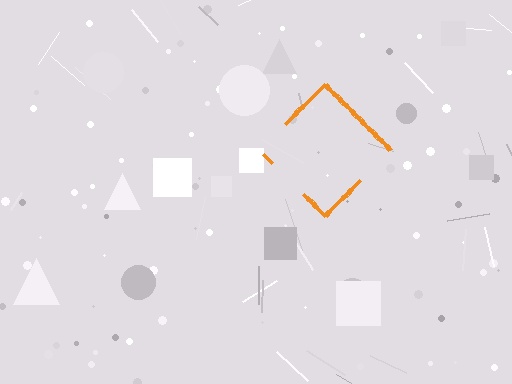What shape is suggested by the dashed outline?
The dashed outline suggests a diamond.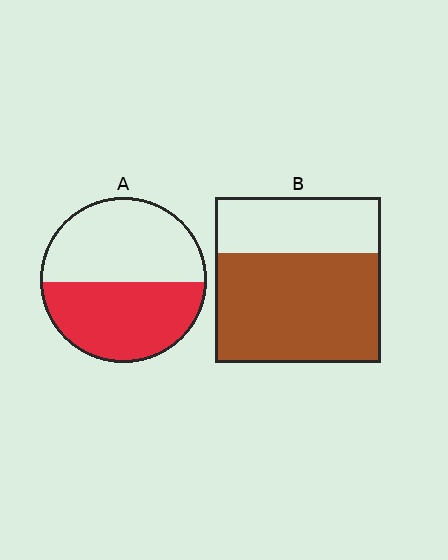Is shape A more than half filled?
Roughly half.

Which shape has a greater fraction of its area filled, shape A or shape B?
Shape B.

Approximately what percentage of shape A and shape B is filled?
A is approximately 50% and B is approximately 65%.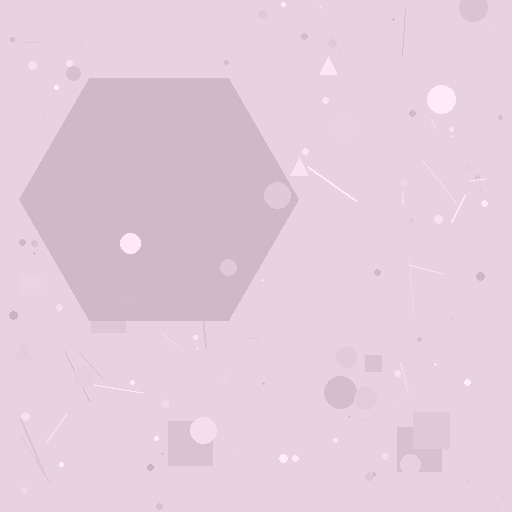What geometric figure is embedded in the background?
A hexagon is embedded in the background.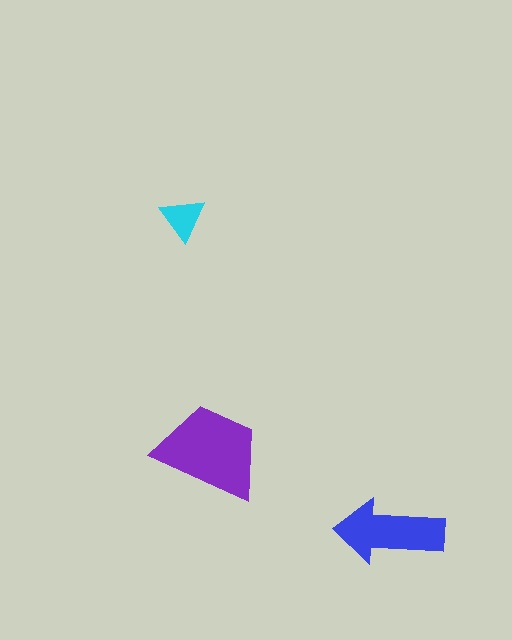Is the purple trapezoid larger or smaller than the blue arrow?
Larger.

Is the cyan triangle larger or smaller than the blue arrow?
Smaller.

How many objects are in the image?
There are 3 objects in the image.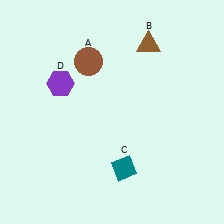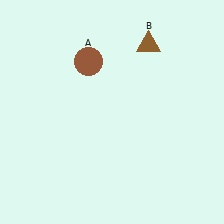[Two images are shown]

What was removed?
The purple hexagon (D), the teal diamond (C) were removed in Image 2.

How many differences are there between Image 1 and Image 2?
There are 2 differences between the two images.